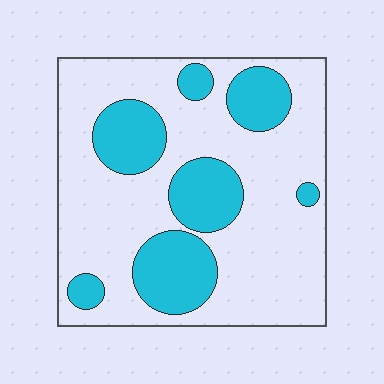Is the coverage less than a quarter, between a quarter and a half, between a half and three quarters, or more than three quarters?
Between a quarter and a half.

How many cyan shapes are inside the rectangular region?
7.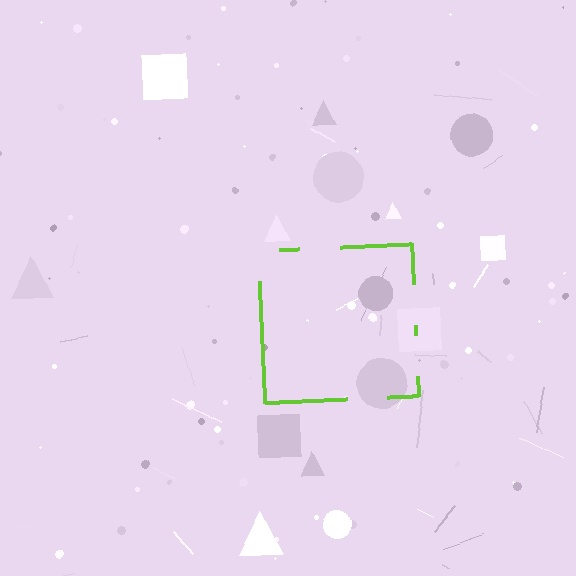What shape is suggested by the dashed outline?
The dashed outline suggests a square.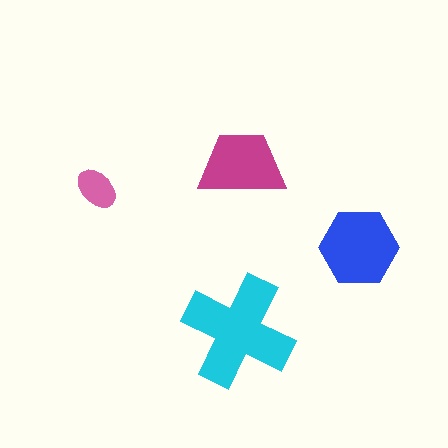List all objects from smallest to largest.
The pink ellipse, the magenta trapezoid, the blue hexagon, the cyan cross.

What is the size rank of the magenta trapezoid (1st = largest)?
3rd.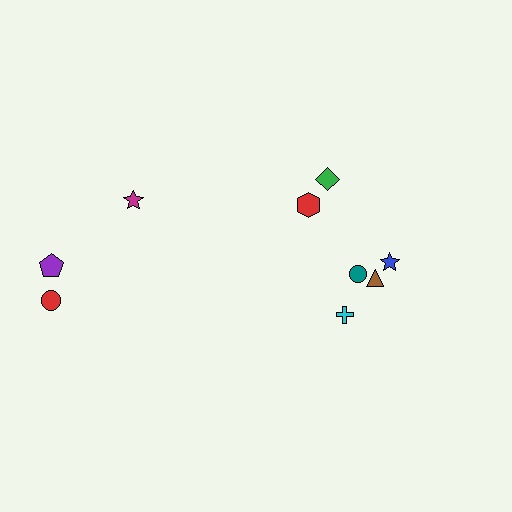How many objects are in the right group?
There are 6 objects.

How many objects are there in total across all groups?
There are 9 objects.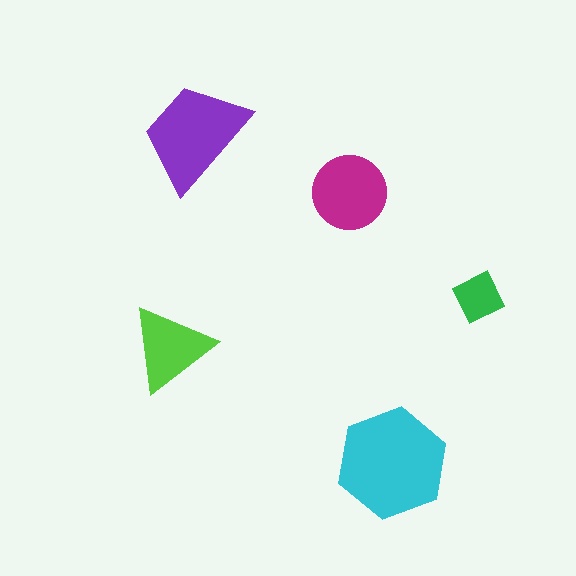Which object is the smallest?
The green square.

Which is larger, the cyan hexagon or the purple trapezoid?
The cyan hexagon.